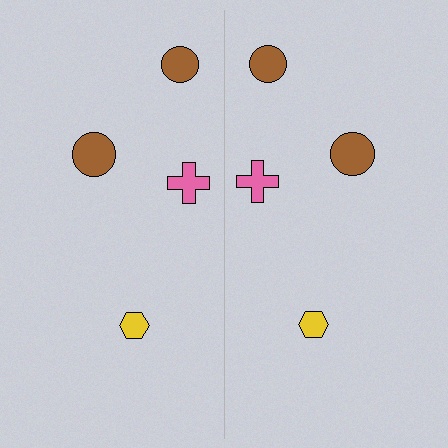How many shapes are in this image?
There are 8 shapes in this image.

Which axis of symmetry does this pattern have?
The pattern has a vertical axis of symmetry running through the center of the image.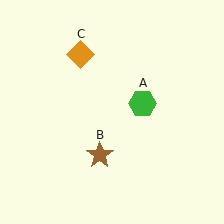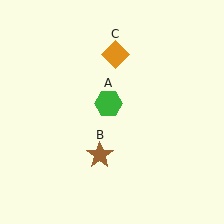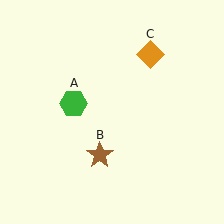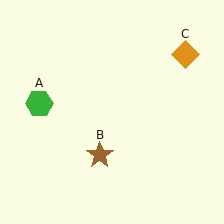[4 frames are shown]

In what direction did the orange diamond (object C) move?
The orange diamond (object C) moved right.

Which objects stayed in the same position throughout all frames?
Brown star (object B) remained stationary.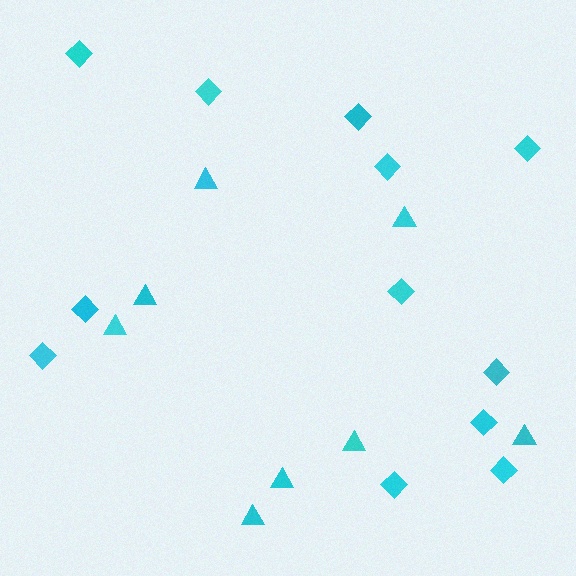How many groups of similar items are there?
There are 2 groups: one group of triangles (8) and one group of diamonds (12).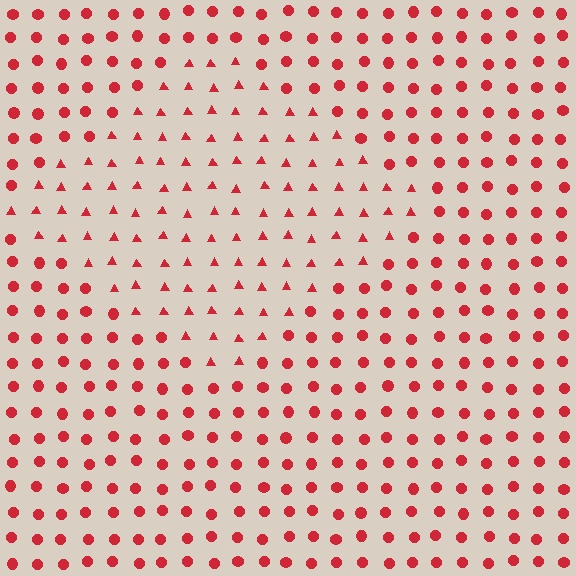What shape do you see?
I see a diamond.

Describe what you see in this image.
The image is filled with small red elements arranged in a uniform grid. A diamond-shaped region contains triangles, while the surrounding area contains circles. The boundary is defined purely by the change in element shape.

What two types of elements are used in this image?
The image uses triangles inside the diamond region and circles outside it.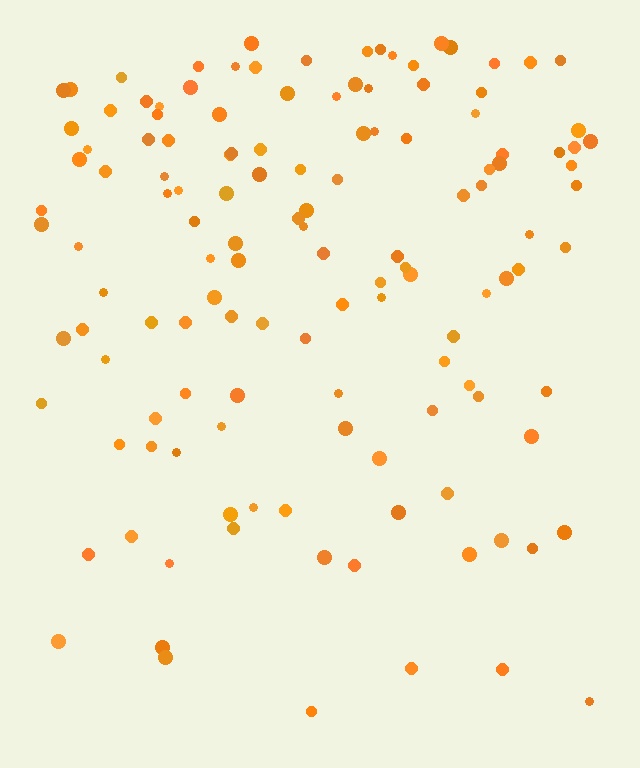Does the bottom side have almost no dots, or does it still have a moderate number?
Still a moderate number, just noticeably fewer than the top.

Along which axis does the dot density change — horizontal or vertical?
Vertical.